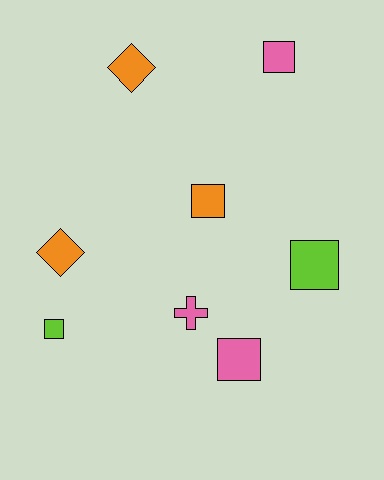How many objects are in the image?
There are 8 objects.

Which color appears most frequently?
Pink, with 3 objects.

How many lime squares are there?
There are 2 lime squares.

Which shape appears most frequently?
Square, with 5 objects.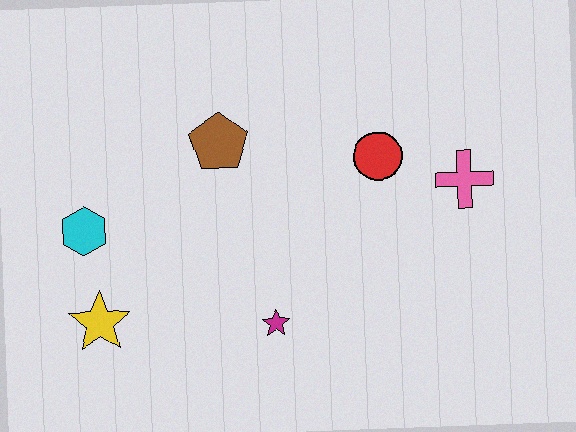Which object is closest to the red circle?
The pink cross is closest to the red circle.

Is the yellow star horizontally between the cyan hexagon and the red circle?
Yes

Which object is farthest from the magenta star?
The pink cross is farthest from the magenta star.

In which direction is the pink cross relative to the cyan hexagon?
The pink cross is to the right of the cyan hexagon.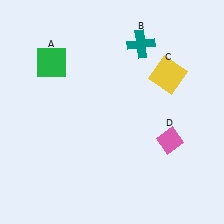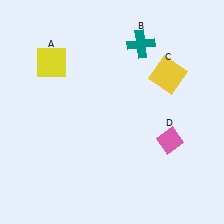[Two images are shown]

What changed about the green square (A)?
In Image 1, A is green. In Image 2, it changed to yellow.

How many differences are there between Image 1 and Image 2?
There is 1 difference between the two images.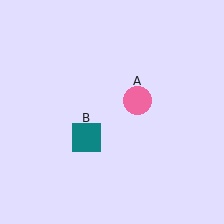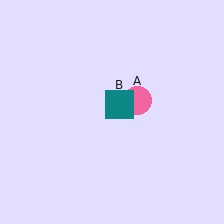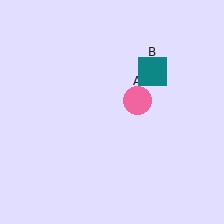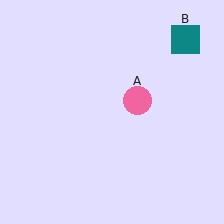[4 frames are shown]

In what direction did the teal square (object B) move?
The teal square (object B) moved up and to the right.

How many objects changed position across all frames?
1 object changed position: teal square (object B).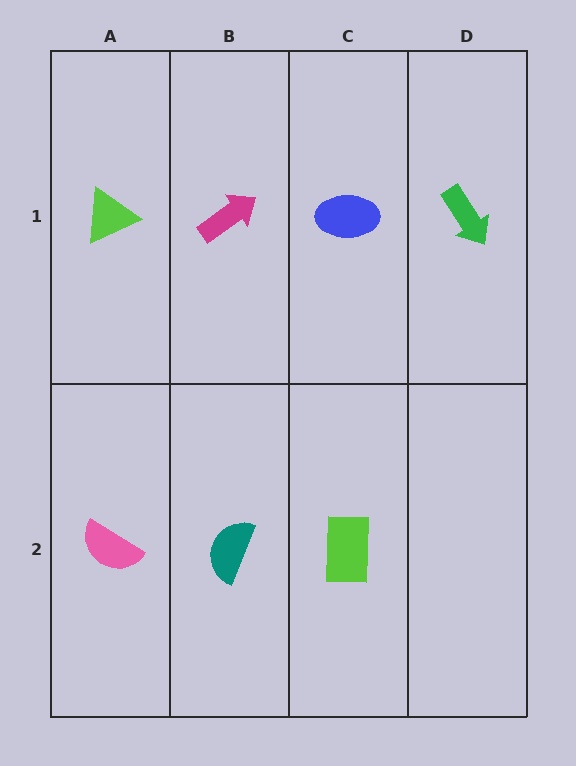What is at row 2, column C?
A lime rectangle.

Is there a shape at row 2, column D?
No, that cell is empty.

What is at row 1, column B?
A magenta arrow.